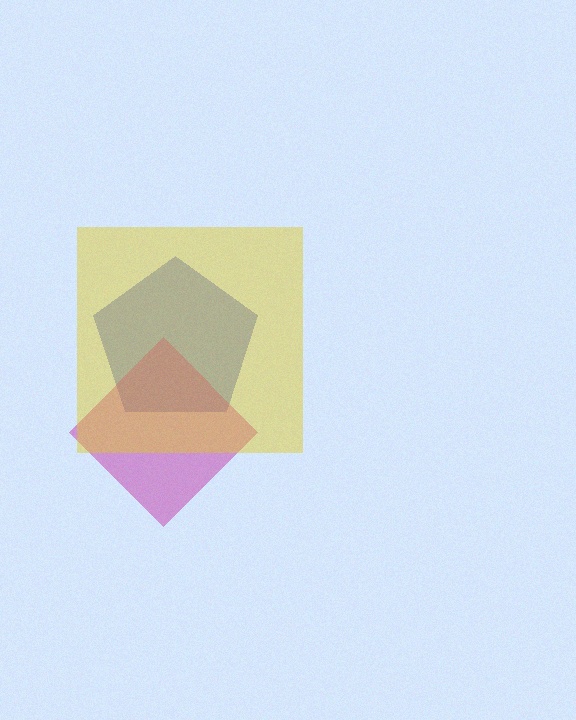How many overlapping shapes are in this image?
There are 3 overlapping shapes in the image.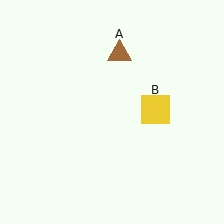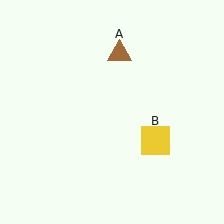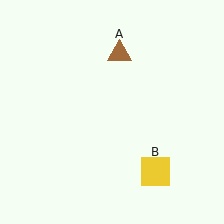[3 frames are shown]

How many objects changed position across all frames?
1 object changed position: yellow square (object B).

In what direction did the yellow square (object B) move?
The yellow square (object B) moved down.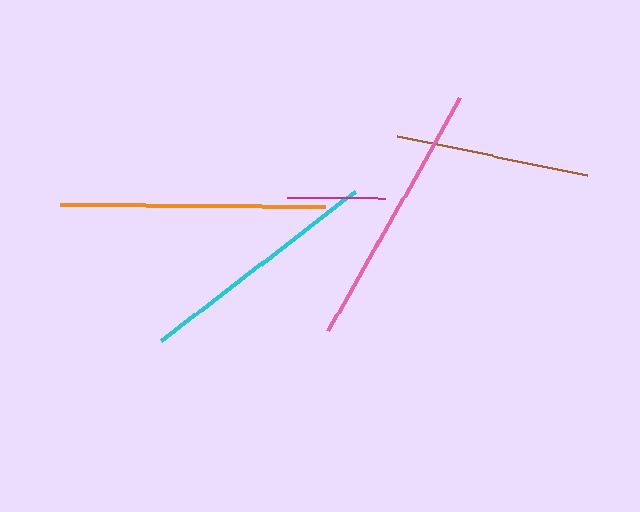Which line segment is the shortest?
The magenta line is the shortest at approximately 98 pixels.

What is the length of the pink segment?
The pink segment is approximately 268 pixels long.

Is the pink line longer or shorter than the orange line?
The pink line is longer than the orange line.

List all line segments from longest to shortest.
From longest to shortest: pink, orange, cyan, brown, magenta.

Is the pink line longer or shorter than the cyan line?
The pink line is longer than the cyan line.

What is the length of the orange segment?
The orange segment is approximately 266 pixels long.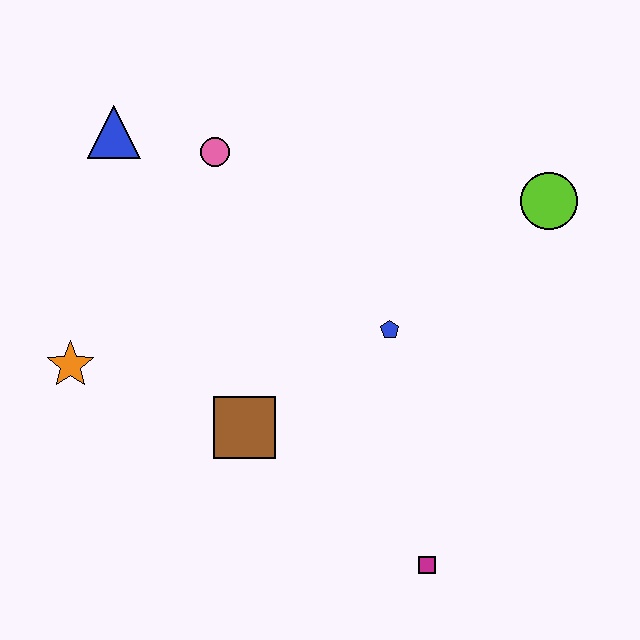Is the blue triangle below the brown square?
No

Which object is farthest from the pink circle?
The magenta square is farthest from the pink circle.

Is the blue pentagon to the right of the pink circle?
Yes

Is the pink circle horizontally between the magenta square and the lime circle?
No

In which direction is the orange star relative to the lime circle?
The orange star is to the left of the lime circle.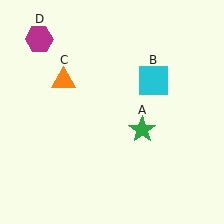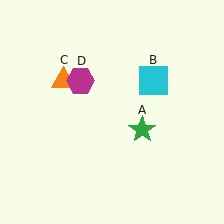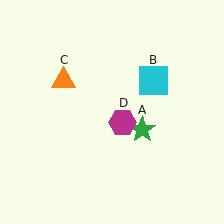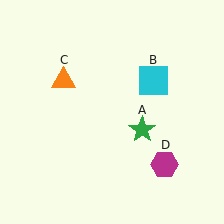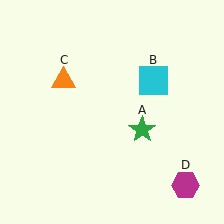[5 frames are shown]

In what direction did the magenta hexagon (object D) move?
The magenta hexagon (object D) moved down and to the right.